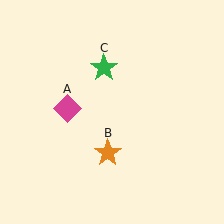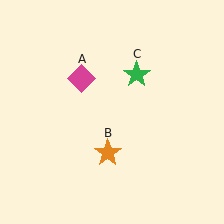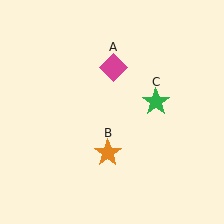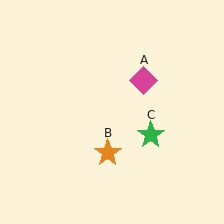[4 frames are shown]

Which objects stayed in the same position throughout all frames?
Orange star (object B) remained stationary.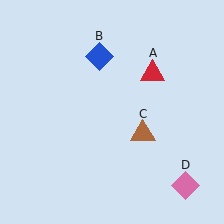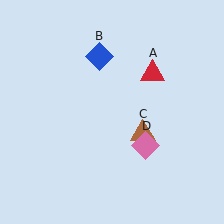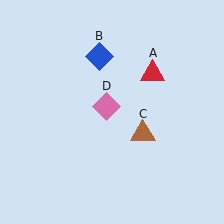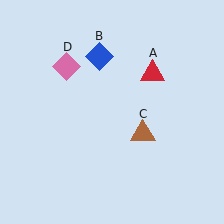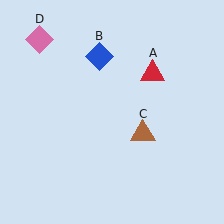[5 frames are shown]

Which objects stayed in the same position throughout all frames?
Red triangle (object A) and blue diamond (object B) and brown triangle (object C) remained stationary.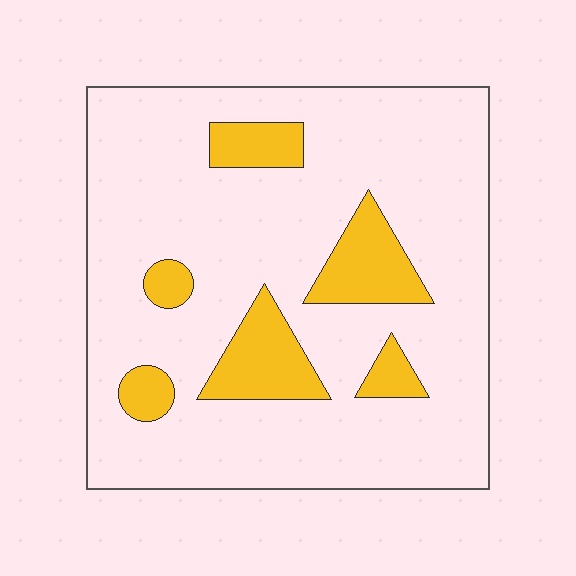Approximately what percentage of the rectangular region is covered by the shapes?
Approximately 15%.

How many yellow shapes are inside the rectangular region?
6.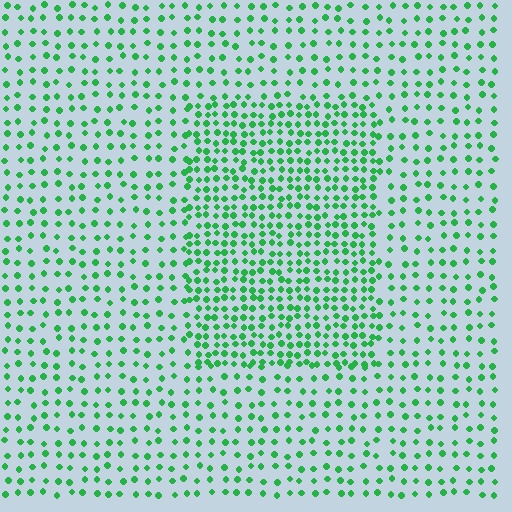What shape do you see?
I see a rectangle.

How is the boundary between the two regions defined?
The boundary is defined by a change in element density (approximately 1.9x ratio). All elements are the same color, size, and shape.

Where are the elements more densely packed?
The elements are more densely packed inside the rectangle boundary.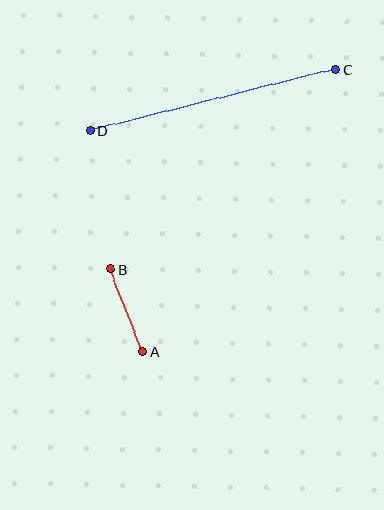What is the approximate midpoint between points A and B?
The midpoint is at approximately (126, 310) pixels.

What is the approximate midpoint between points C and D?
The midpoint is at approximately (213, 100) pixels.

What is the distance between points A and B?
The distance is approximately 88 pixels.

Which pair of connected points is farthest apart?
Points C and D are farthest apart.